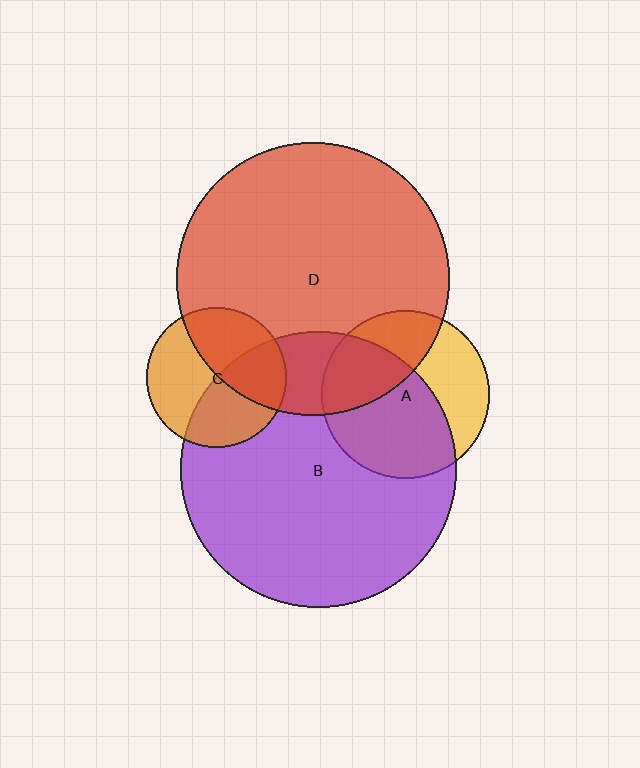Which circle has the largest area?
Circle B (purple).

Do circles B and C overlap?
Yes.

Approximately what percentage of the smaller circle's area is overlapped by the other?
Approximately 45%.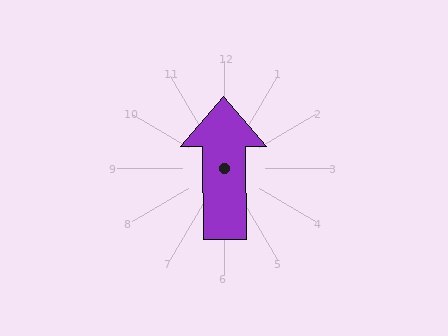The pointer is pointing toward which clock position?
Roughly 12 o'clock.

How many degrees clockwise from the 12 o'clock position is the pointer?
Approximately 359 degrees.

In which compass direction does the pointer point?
North.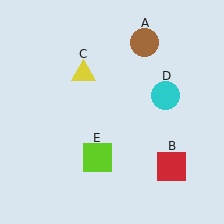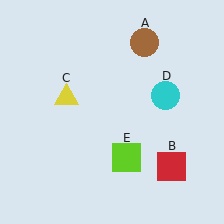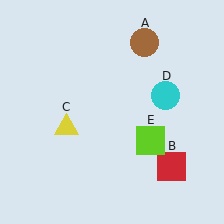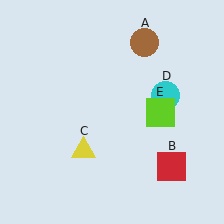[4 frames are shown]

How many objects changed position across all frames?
2 objects changed position: yellow triangle (object C), lime square (object E).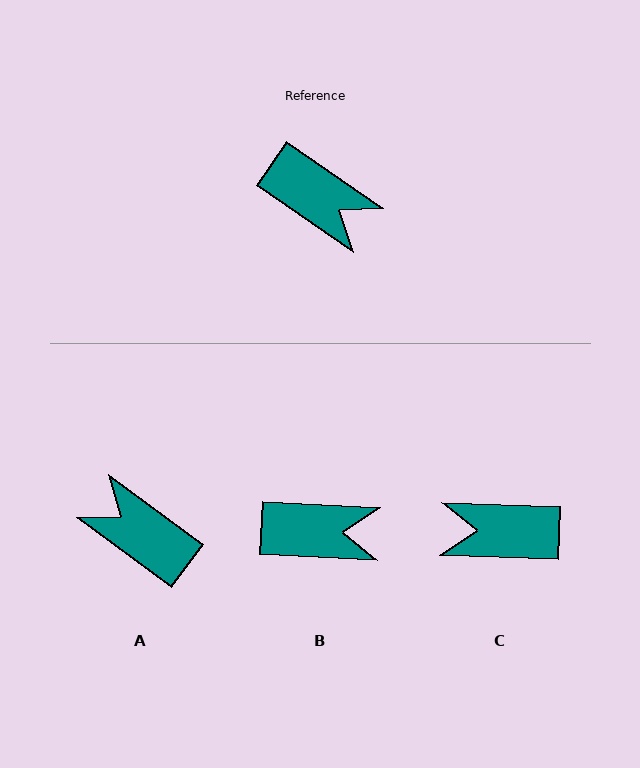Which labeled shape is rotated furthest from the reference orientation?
A, about 178 degrees away.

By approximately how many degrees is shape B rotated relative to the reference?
Approximately 32 degrees counter-clockwise.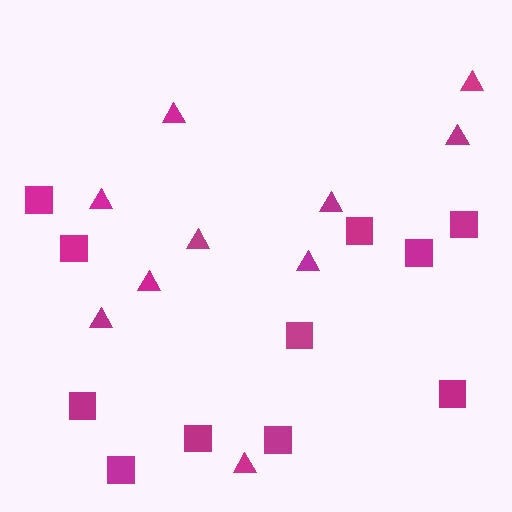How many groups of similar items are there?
There are 2 groups: one group of triangles (10) and one group of squares (11).